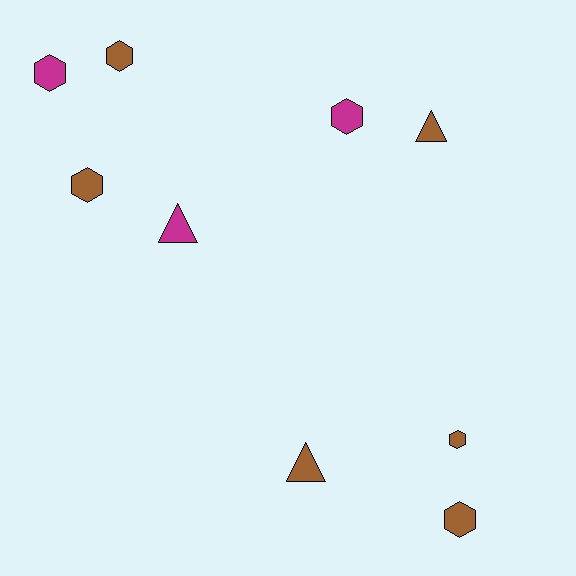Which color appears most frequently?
Brown, with 6 objects.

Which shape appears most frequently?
Hexagon, with 6 objects.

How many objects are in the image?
There are 9 objects.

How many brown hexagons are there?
There are 4 brown hexagons.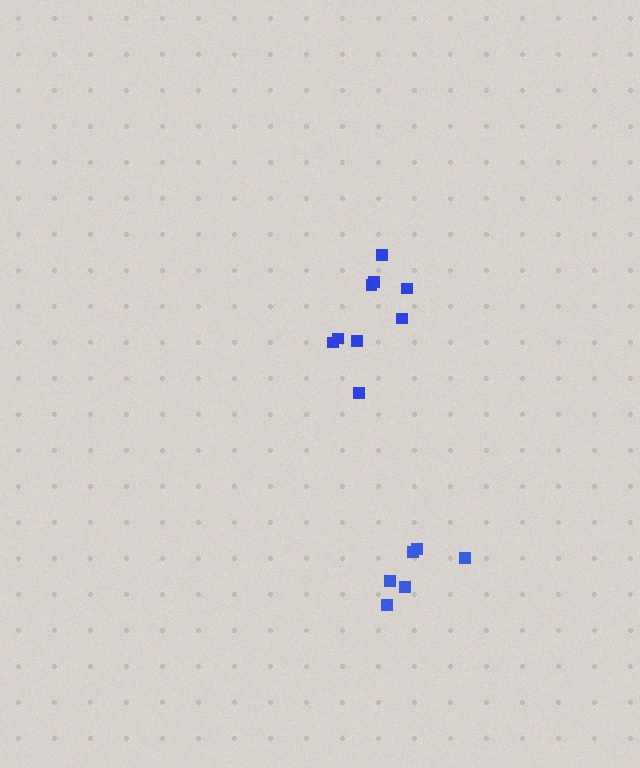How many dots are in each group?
Group 1: 9 dots, Group 2: 6 dots (15 total).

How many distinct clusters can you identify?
There are 2 distinct clusters.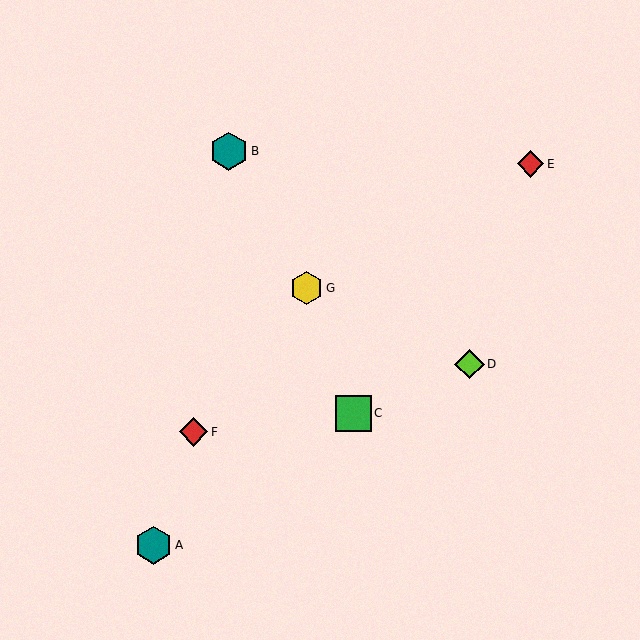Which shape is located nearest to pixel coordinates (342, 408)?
The green square (labeled C) at (353, 413) is nearest to that location.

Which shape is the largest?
The teal hexagon (labeled B) is the largest.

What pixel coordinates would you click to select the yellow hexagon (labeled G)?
Click at (307, 288) to select the yellow hexagon G.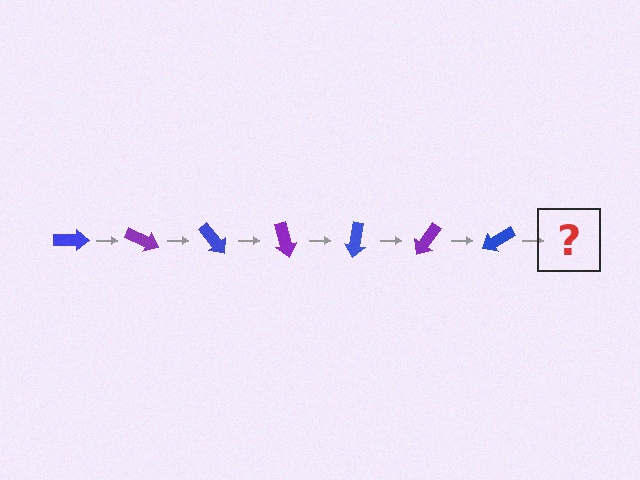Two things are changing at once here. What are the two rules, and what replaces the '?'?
The two rules are that it rotates 25 degrees each step and the color cycles through blue and purple. The '?' should be a purple arrow, rotated 175 degrees from the start.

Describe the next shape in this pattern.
It should be a purple arrow, rotated 175 degrees from the start.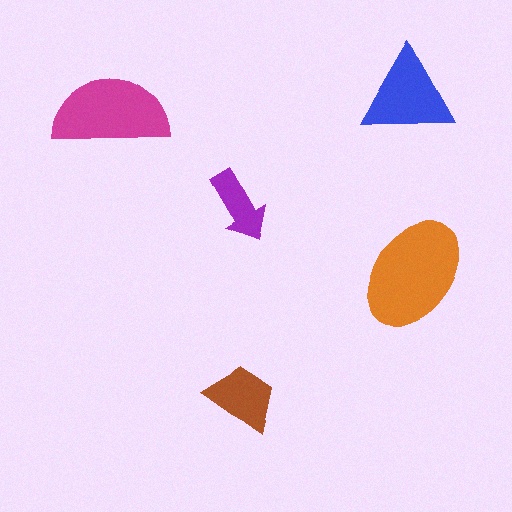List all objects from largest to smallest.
The orange ellipse, the magenta semicircle, the blue triangle, the brown trapezoid, the purple arrow.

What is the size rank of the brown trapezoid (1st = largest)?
4th.